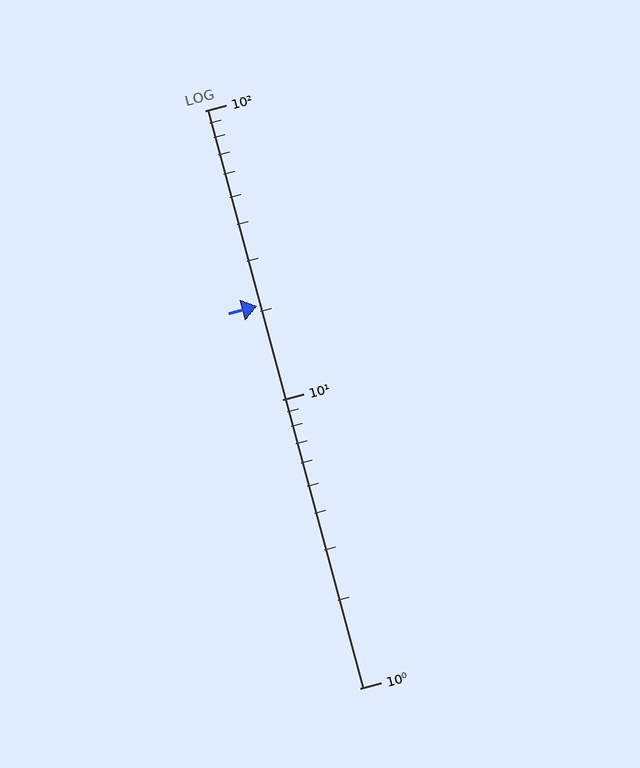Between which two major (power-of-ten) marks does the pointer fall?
The pointer is between 10 and 100.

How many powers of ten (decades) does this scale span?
The scale spans 2 decades, from 1 to 100.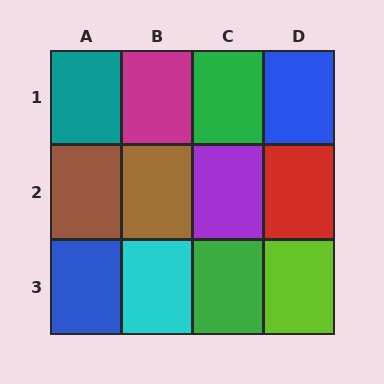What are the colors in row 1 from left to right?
Teal, magenta, green, blue.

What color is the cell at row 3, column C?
Green.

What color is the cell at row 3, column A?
Blue.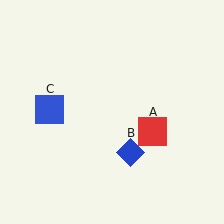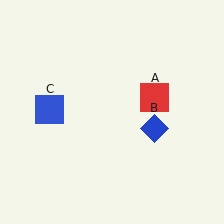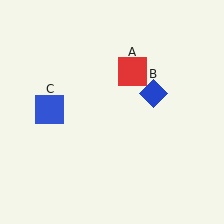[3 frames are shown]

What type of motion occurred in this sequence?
The red square (object A), blue diamond (object B) rotated counterclockwise around the center of the scene.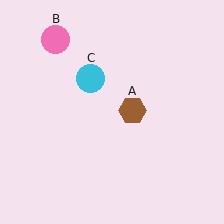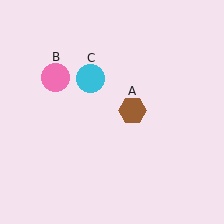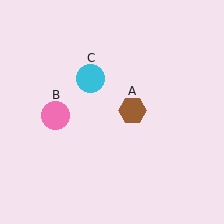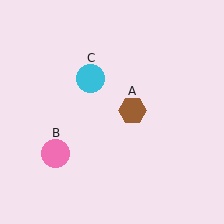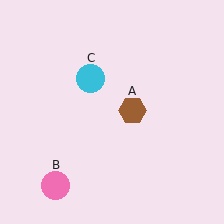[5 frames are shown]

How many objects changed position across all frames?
1 object changed position: pink circle (object B).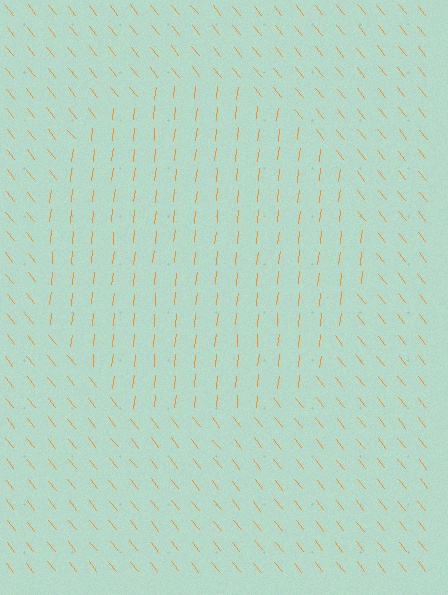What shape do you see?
I see a circle.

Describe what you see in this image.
The image is filled with small orange line segments. A circle region in the image has lines oriented differently from the surrounding lines, creating a visible texture boundary.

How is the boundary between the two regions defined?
The boundary is defined purely by a change in line orientation (approximately 45 degrees difference). All lines are the same color and thickness.